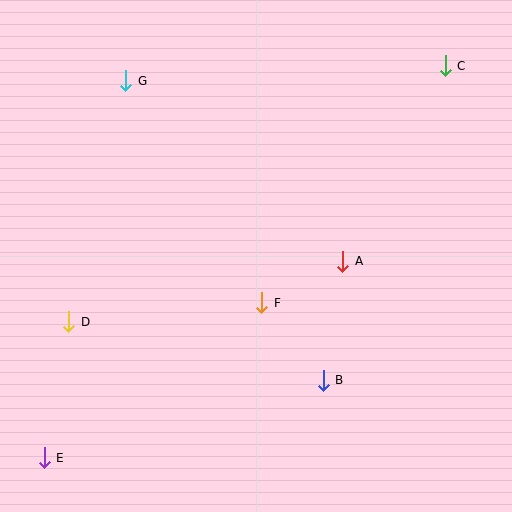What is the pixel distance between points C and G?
The distance between C and G is 320 pixels.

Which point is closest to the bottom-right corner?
Point B is closest to the bottom-right corner.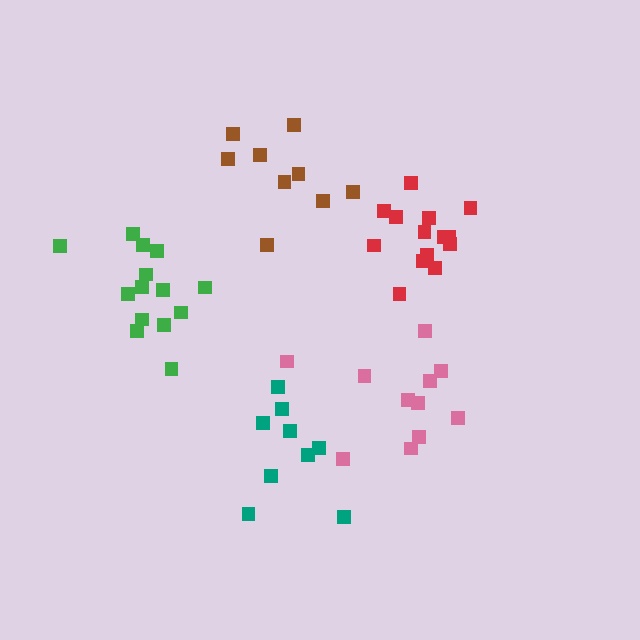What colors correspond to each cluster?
The clusters are colored: pink, red, brown, teal, green.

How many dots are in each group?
Group 1: 11 dots, Group 2: 14 dots, Group 3: 9 dots, Group 4: 9 dots, Group 5: 14 dots (57 total).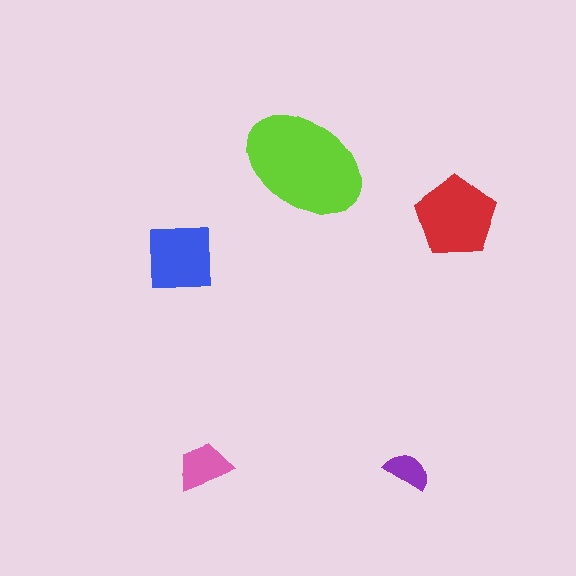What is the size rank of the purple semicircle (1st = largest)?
5th.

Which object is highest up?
The lime ellipse is topmost.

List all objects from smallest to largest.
The purple semicircle, the pink trapezoid, the blue square, the red pentagon, the lime ellipse.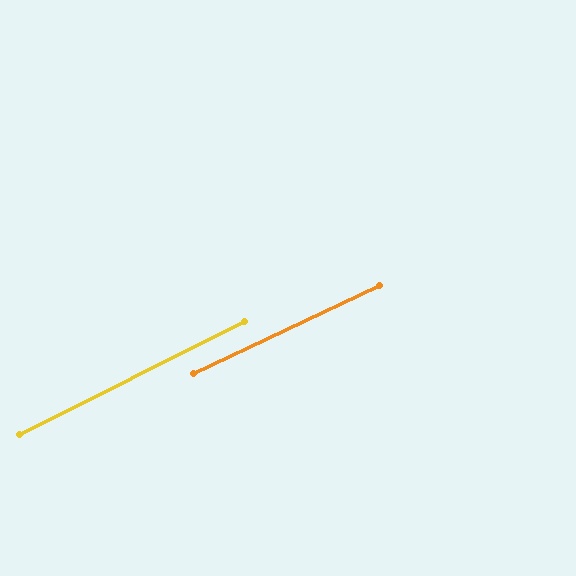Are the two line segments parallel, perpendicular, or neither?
Parallel — their directions differ by only 1.3°.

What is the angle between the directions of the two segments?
Approximately 1 degree.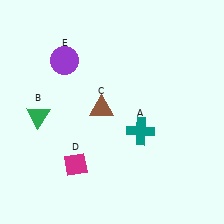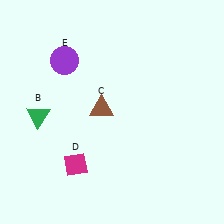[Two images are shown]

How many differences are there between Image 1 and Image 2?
There is 1 difference between the two images.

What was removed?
The teal cross (A) was removed in Image 2.